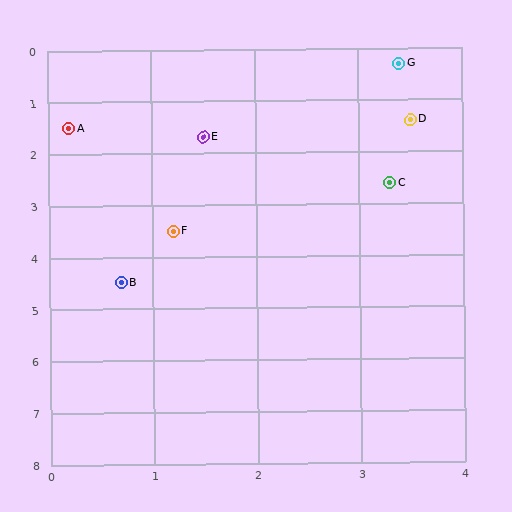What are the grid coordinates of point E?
Point E is at approximately (1.5, 1.7).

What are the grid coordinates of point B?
Point B is at approximately (0.7, 4.5).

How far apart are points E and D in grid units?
Points E and D are about 2.0 grid units apart.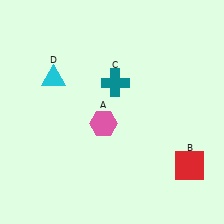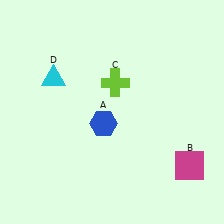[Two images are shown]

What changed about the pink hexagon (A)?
In Image 1, A is pink. In Image 2, it changed to blue.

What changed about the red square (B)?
In Image 1, B is red. In Image 2, it changed to magenta.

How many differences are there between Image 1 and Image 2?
There are 3 differences between the two images.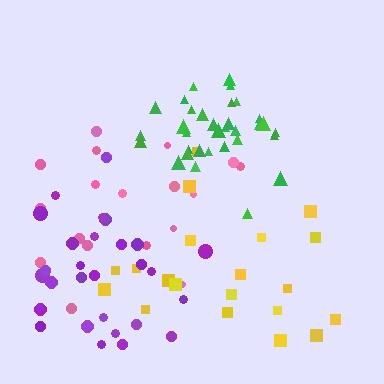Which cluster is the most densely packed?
Green.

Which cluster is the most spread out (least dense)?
Pink.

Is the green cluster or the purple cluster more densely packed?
Green.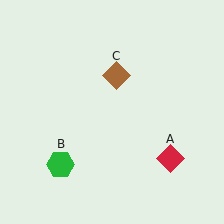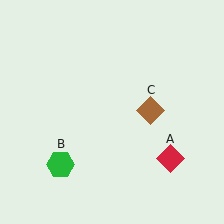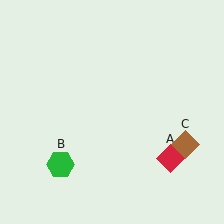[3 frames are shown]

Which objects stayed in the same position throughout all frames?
Red diamond (object A) and green hexagon (object B) remained stationary.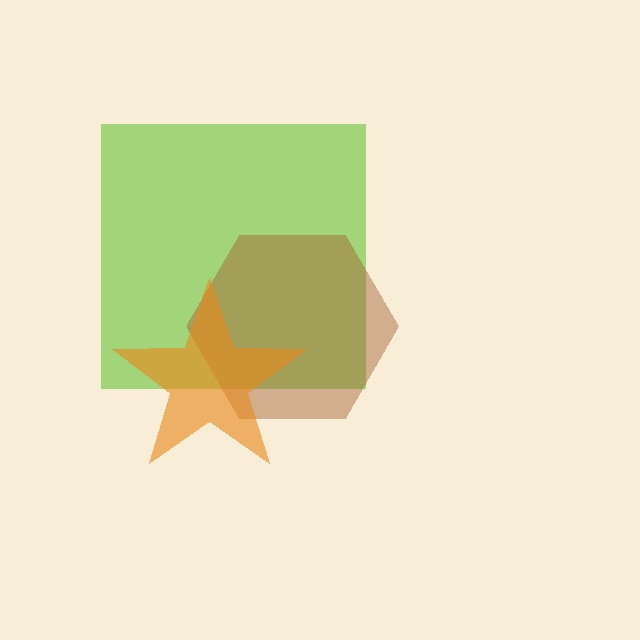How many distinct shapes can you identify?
There are 3 distinct shapes: a lime square, a brown hexagon, an orange star.